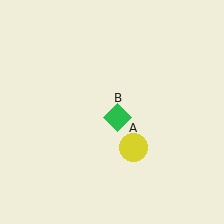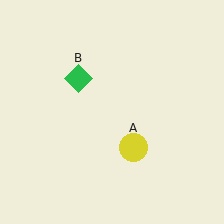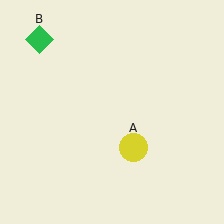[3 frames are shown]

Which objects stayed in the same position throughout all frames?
Yellow circle (object A) remained stationary.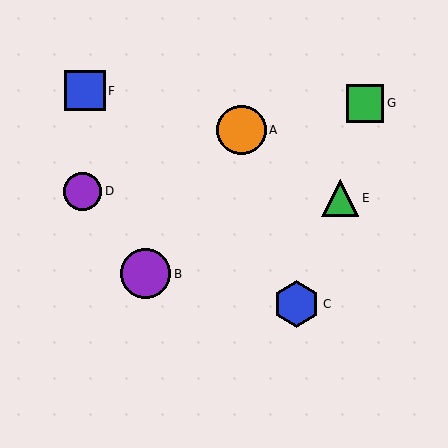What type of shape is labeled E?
Shape E is a green triangle.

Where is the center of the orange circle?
The center of the orange circle is at (241, 130).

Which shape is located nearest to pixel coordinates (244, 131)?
The orange circle (labeled A) at (241, 130) is nearest to that location.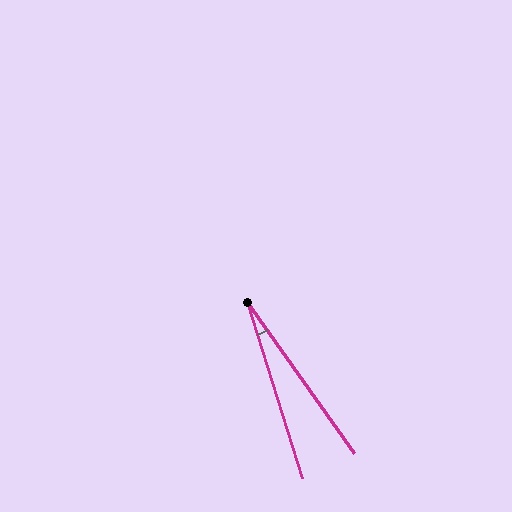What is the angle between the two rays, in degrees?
Approximately 18 degrees.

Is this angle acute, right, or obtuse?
It is acute.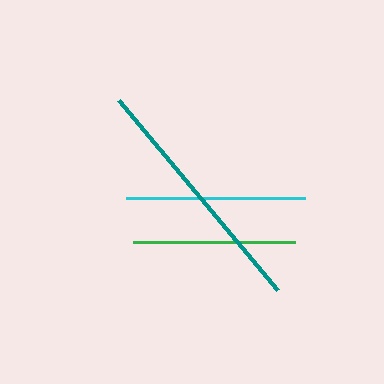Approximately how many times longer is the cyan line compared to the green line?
The cyan line is approximately 1.1 times the length of the green line.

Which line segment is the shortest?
The green line is the shortest at approximately 161 pixels.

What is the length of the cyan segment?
The cyan segment is approximately 179 pixels long.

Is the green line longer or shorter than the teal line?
The teal line is longer than the green line.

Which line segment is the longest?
The teal line is the longest at approximately 247 pixels.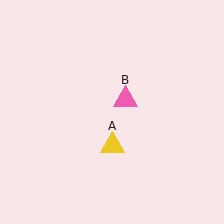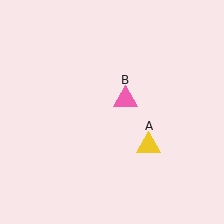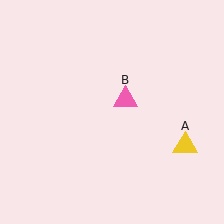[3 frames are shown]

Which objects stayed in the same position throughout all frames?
Pink triangle (object B) remained stationary.